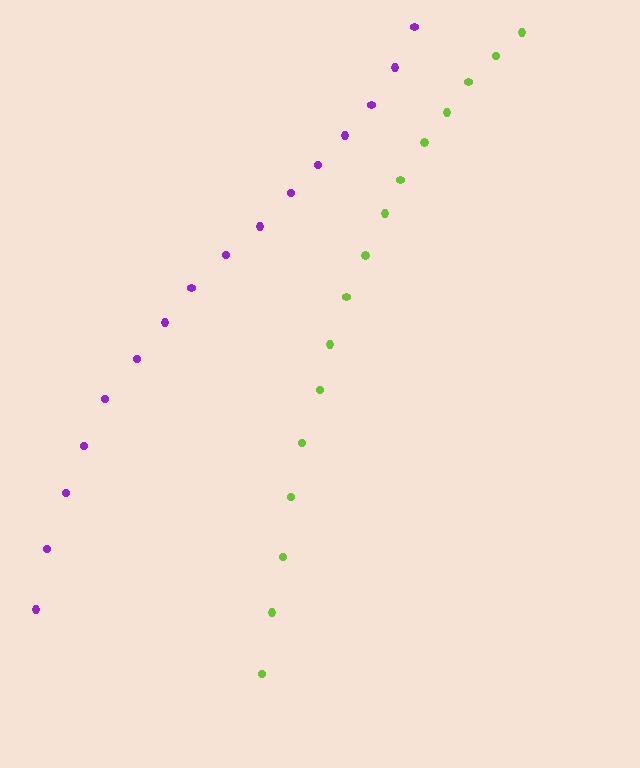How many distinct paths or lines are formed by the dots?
There are 2 distinct paths.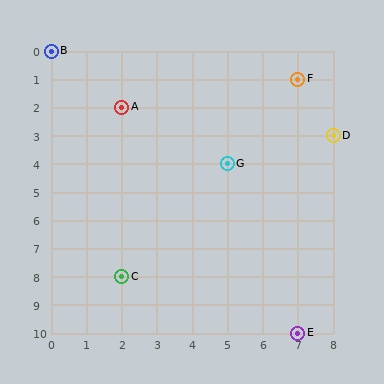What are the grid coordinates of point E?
Point E is at grid coordinates (7, 10).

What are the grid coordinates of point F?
Point F is at grid coordinates (7, 1).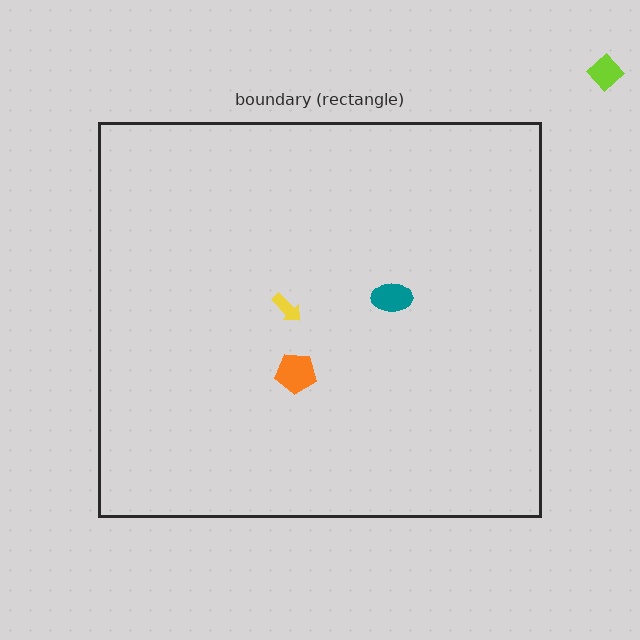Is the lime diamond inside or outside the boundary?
Outside.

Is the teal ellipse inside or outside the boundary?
Inside.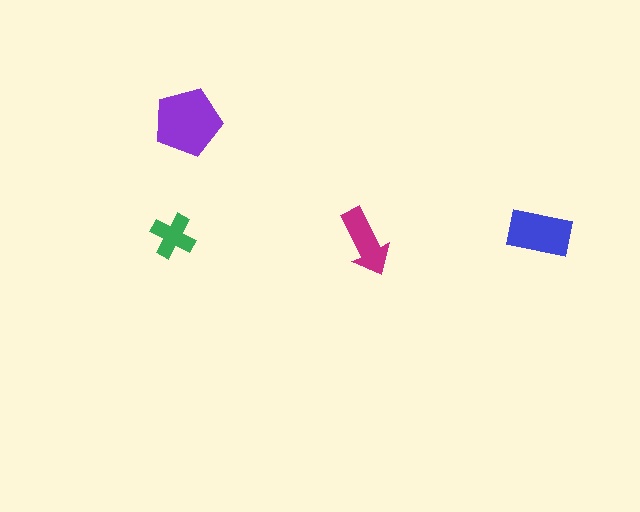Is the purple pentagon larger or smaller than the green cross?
Larger.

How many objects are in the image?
There are 4 objects in the image.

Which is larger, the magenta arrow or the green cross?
The magenta arrow.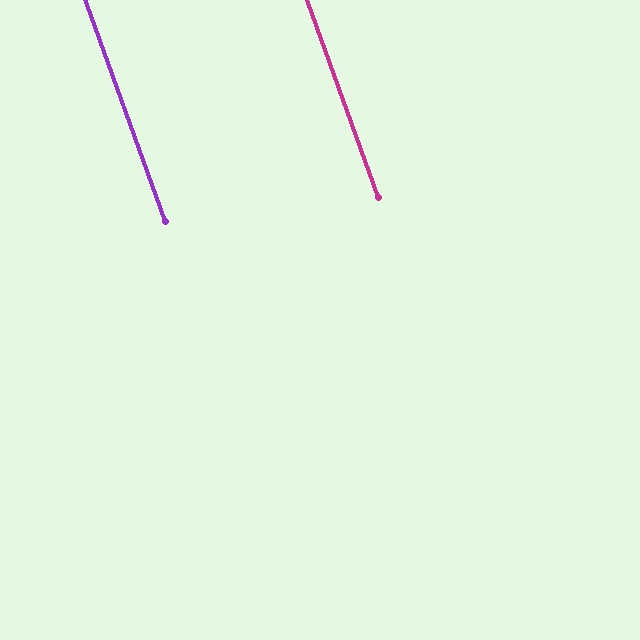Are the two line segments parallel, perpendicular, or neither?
Parallel — their directions differ by only 0.0°.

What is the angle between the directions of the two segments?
Approximately 0 degrees.